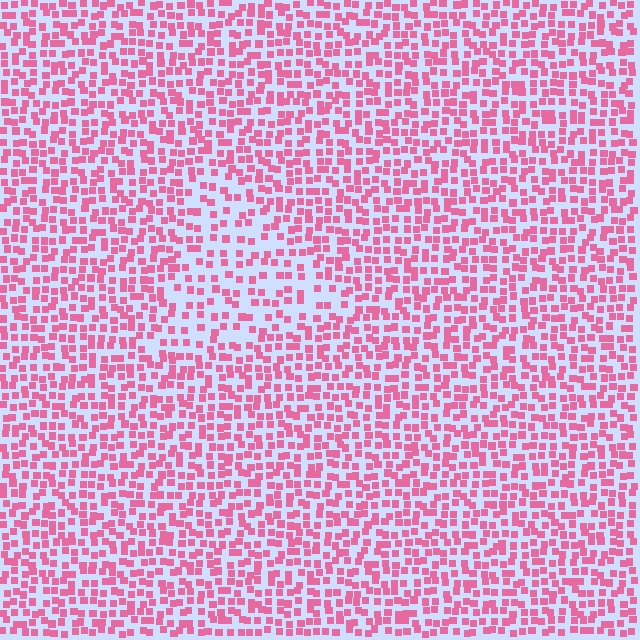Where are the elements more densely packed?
The elements are more densely packed outside the triangle boundary.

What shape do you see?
I see a triangle.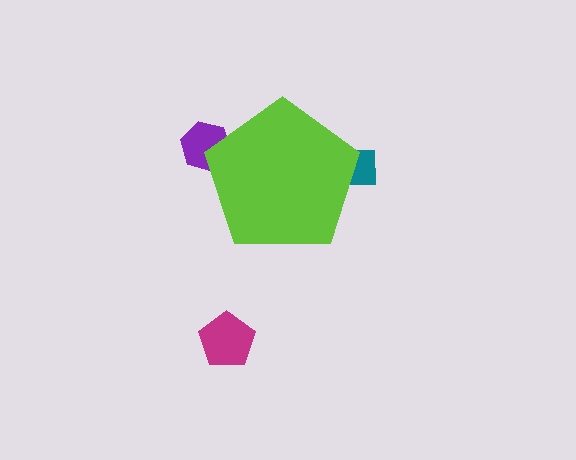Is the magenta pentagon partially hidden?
No, the magenta pentagon is fully visible.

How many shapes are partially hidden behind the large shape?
2 shapes are partially hidden.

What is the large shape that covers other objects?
A lime pentagon.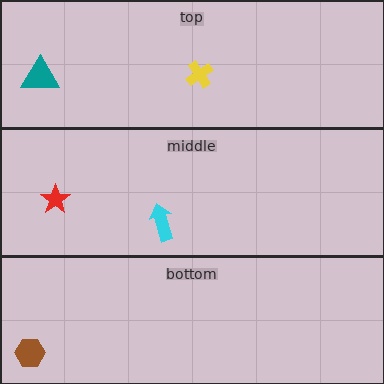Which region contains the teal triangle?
The top region.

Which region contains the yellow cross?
The top region.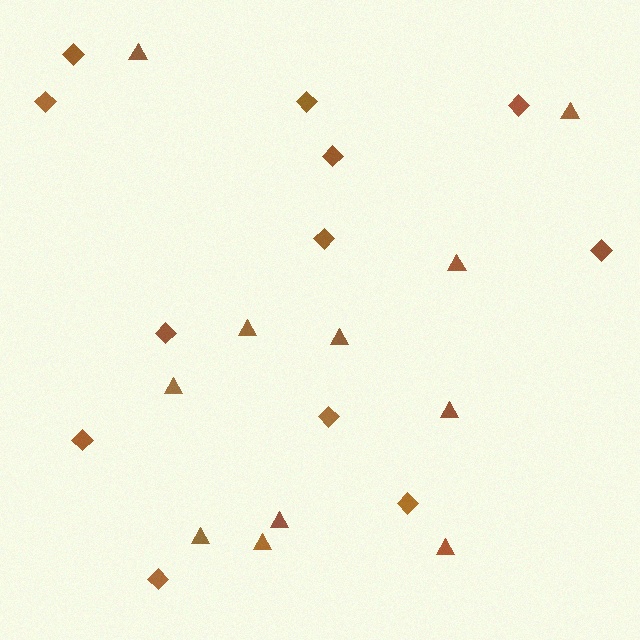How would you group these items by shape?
There are 2 groups: one group of diamonds (12) and one group of triangles (11).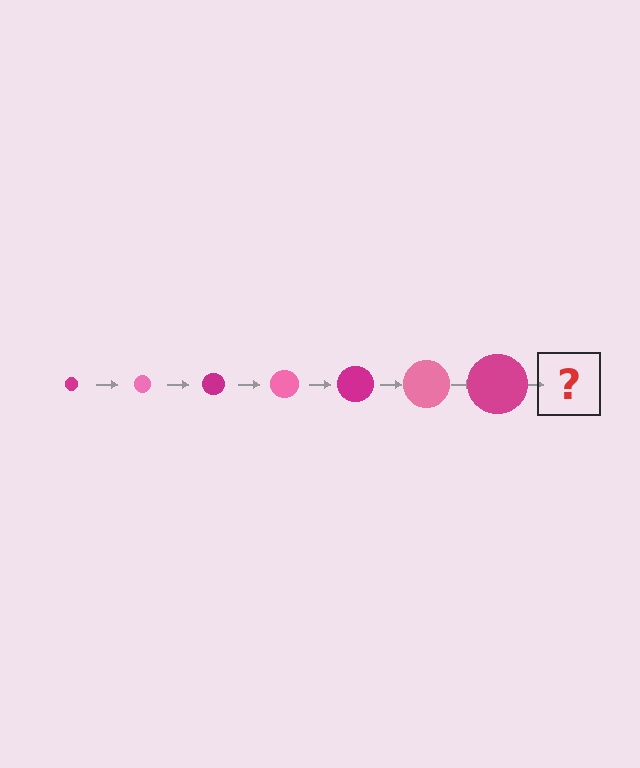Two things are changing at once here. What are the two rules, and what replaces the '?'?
The two rules are that the circle grows larger each step and the color cycles through magenta and pink. The '?' should be a pink circle, larger than the previous one.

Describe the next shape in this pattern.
It should be a pink circle, larger than the previous one.